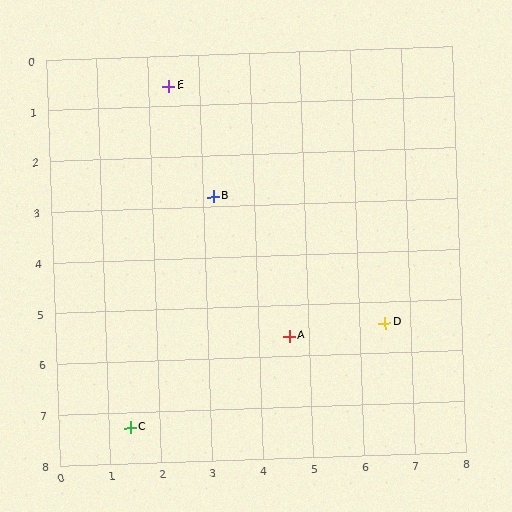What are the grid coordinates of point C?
Point C is at approximately (1.4, 7.3).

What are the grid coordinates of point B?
Point B is at approximately (3.2, 2.8).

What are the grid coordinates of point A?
Point A is at approximately (4.6, 5.6).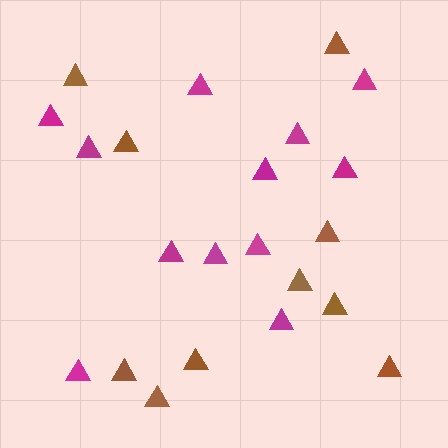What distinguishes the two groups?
There are 2 groups: one group of magenta triangles (12) and one group of brown triangles (10).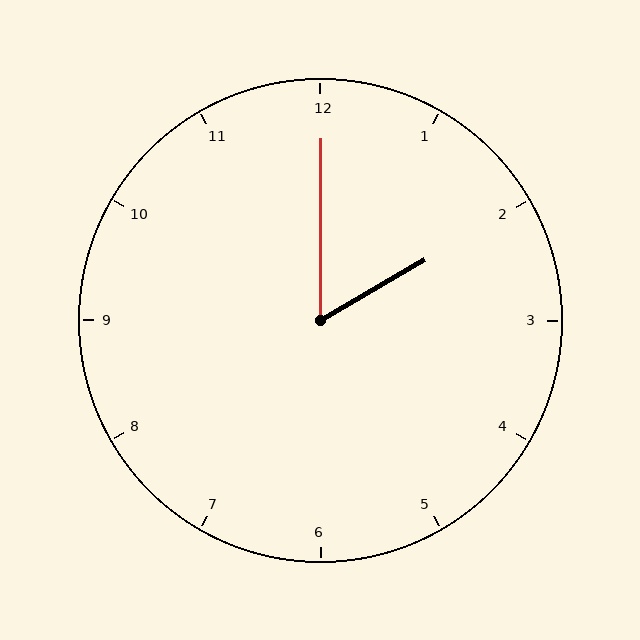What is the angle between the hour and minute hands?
Approximately 60 degrees.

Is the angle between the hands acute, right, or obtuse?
It is acute.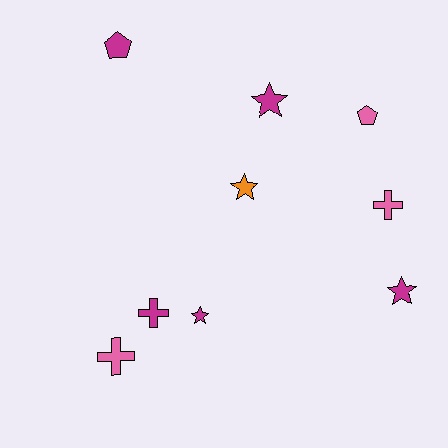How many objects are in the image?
There are 9 objects.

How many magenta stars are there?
There are 3 magenta stars.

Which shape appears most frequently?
Star, with 4 objects.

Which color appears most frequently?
Magenta, with 5 objects.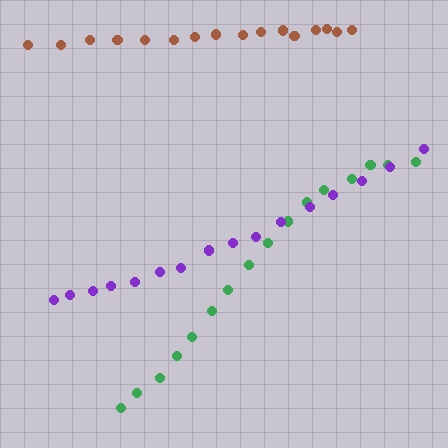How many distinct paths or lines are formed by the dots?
There are 3 distinct paths.